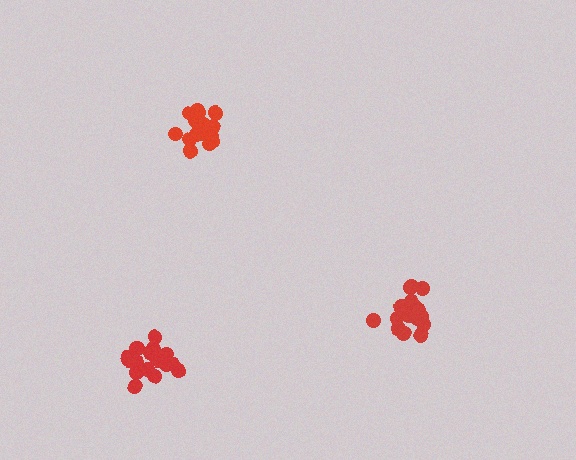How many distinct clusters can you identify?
There are 3 distinct clusters.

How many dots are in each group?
Group 1: 20 dots, Group 2: 18 dots, Group 3: 20 dots (58 total).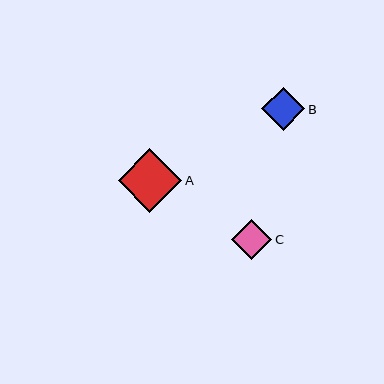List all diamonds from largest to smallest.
From largest to smallest: A, B, C.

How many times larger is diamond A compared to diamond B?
Diamond A is approximately 1.5 times the size of diamond B.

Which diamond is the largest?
Diamond A is the largest with a size of approximately 63 pixels.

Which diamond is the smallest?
Diamond C is the smallest with a size of approximately 40 pixels.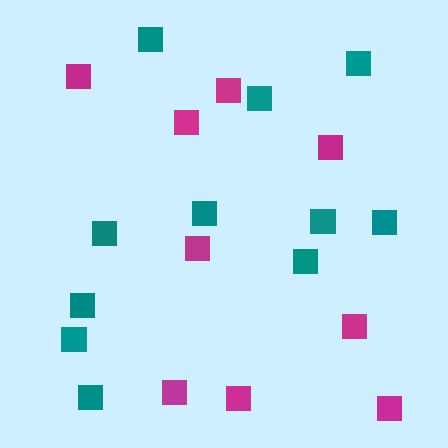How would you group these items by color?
There are 2 groups: one group of teal squares (11) and one group of magenta squares (9).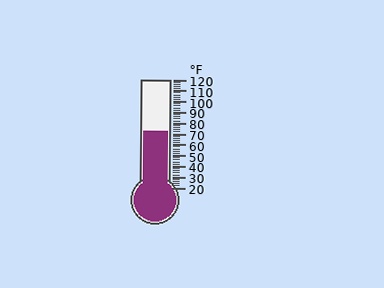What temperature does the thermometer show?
The thermometer shows approximately 72°F.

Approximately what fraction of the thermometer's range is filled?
The thermometer is filled to approximately 50% of its range.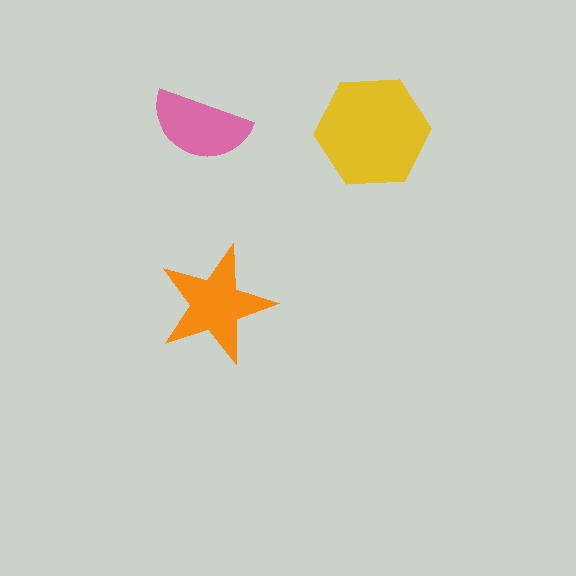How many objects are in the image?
There are 3 objects in the image.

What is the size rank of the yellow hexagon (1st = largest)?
1st.